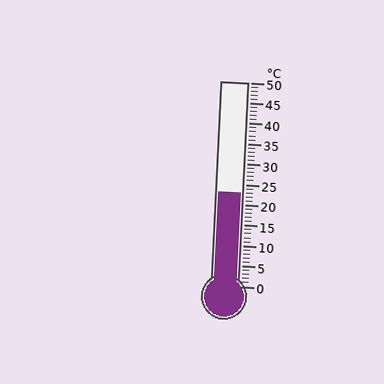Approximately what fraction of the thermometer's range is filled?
The thermometer is filled to approximately 45% of its range.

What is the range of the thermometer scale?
The thermometer scale ranges from 0°C to 50°C.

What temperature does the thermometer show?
The thermometer shows approximately 23°C.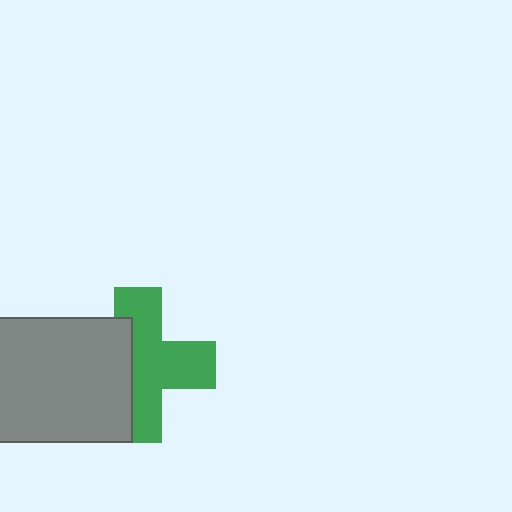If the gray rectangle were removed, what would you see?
You would see the complete green cross.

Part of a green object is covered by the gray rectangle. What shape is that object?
It is a cross.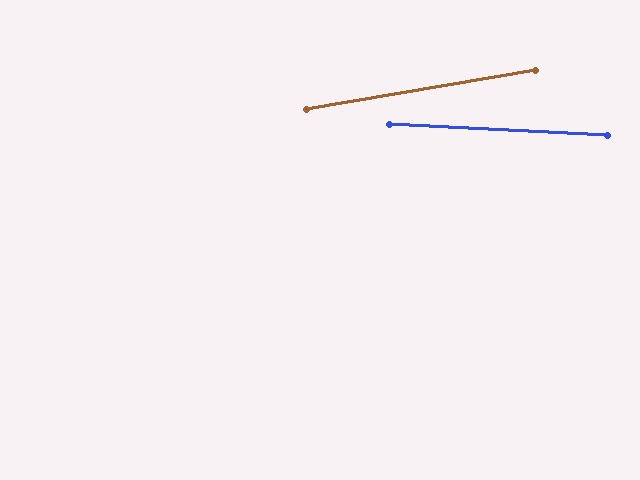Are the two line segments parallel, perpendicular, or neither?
Neither parallel nor perpendicular — they differ by about 13°.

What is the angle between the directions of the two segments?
Approximately 13 degrees.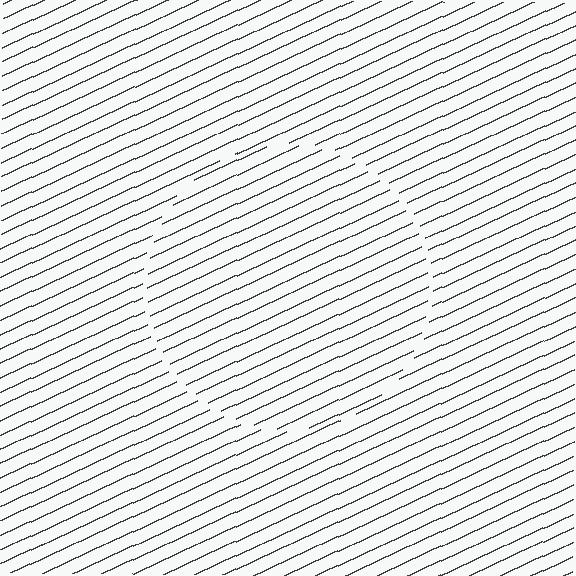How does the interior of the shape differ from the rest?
The interior of the shape contains the same grating, shifted by half a period — the contour is defined by the phase discontinuity where line-ends from the inner and outer gratings abut.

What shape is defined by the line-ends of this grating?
An illusory circle. The interior of the shape contains the same grating, shifted by half a period — the contour is defined by the phase discontinuity where line-ends from the inner and outer gratings abut.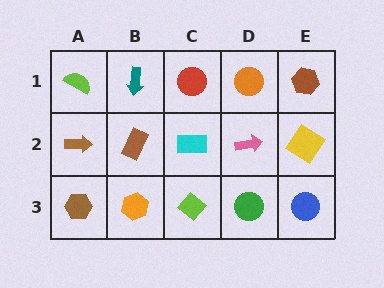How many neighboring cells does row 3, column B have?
3.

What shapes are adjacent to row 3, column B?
A brown rectangle (row 2, column B), a brown hexagon (row 3, column A), a lime diamond (row 3, column C).